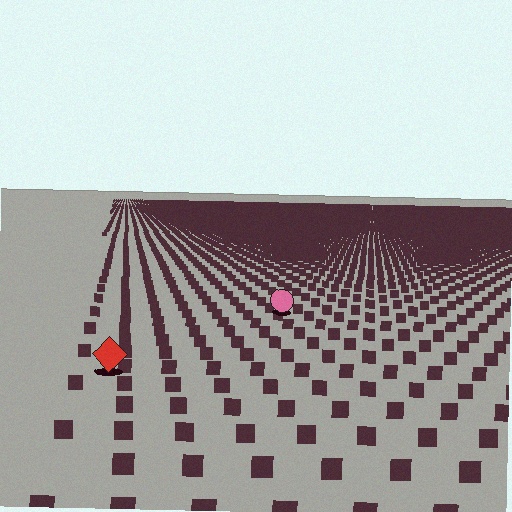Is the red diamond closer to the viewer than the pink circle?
Yes. The red diamond is closer — you can tell from the texture gradient: the ground texture is coarser near it.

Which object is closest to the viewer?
The red diamond is closest. The texture marks near it are larger and more spread out.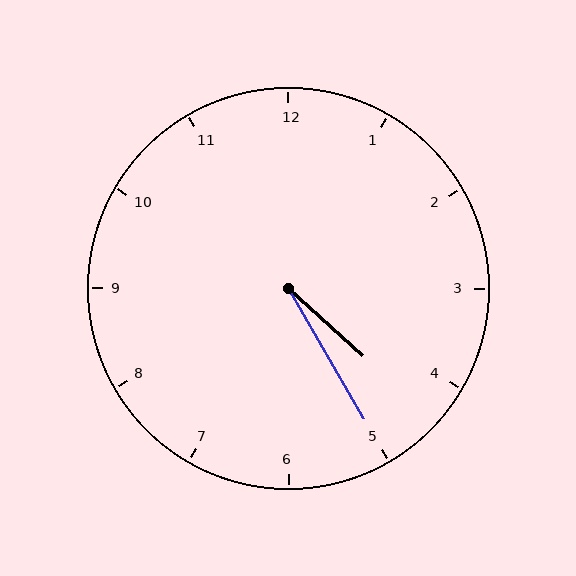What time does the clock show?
4:25.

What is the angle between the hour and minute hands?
Approximately 18 degrees.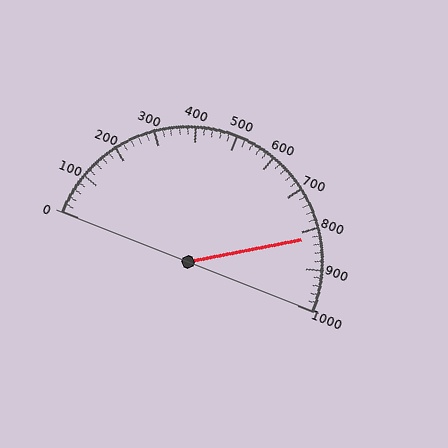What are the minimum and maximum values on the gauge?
The gauge ranges from 0 to 1000.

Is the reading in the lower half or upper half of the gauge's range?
The reading is in the upper half of the range (0 to 1000).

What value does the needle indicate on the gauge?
The needle indicates approximately 820.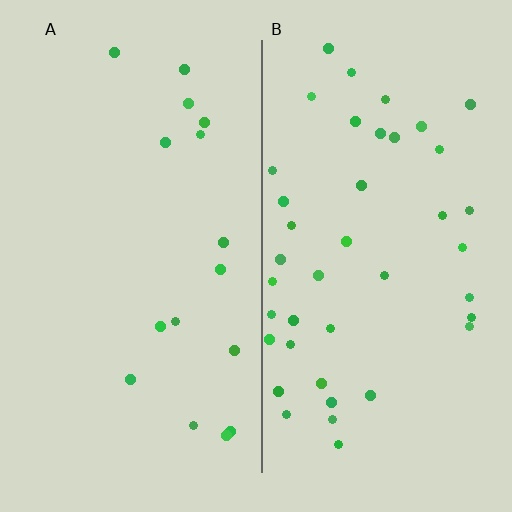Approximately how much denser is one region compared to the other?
Approximately 2.6× — region B over region A.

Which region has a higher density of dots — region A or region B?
B (the right).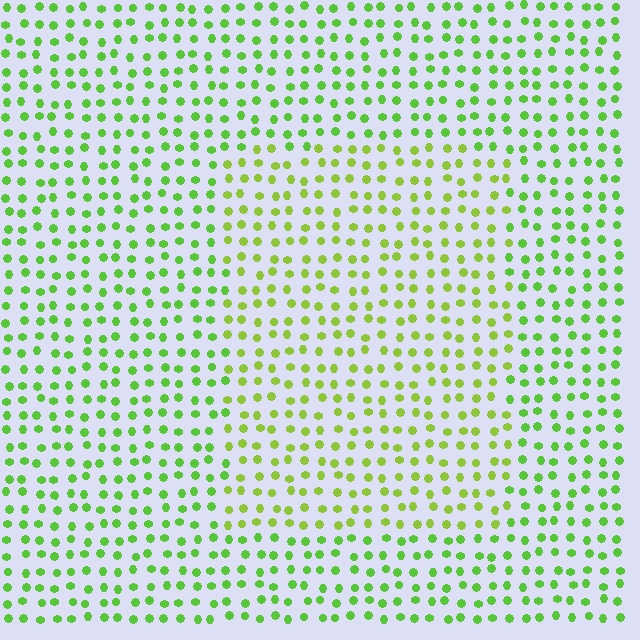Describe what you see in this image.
The image is filled with small lime elements in a uniform arrangement. A rectangle-shaped region is visible where the elements are tinted to a slightly different hue, forming a subtle color boundary.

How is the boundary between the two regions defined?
The boundary is defined purely by a slight shift in hue (about 23 degrees). Spacing, size, and orientation are identical on both sides.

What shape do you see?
I see a rectangle.